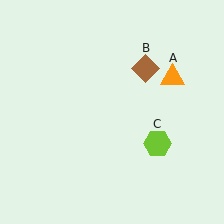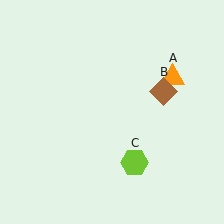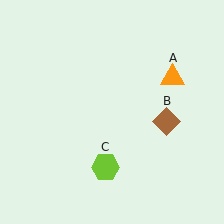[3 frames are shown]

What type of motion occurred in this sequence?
The brown diamond (object B), lime hexagon (object C) rotated clockwise around the center of the scene.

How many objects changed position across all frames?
2 objects changed position: brown diamond (object B), lime hexagon (object C).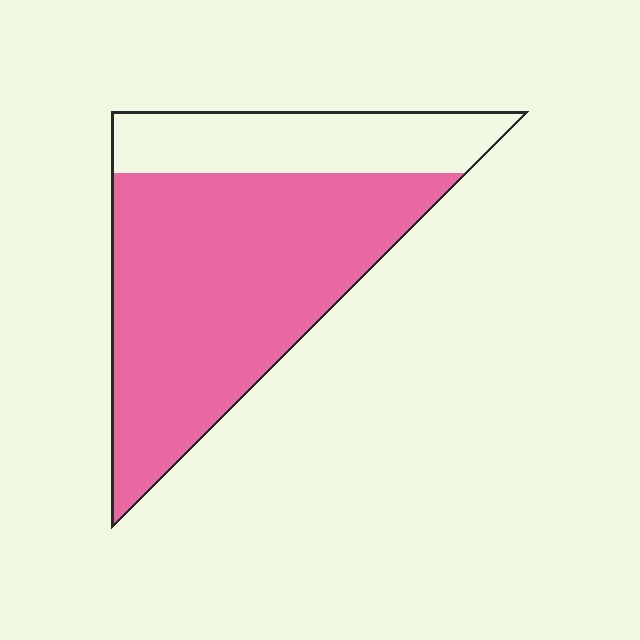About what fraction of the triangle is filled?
About three quarters (3/4).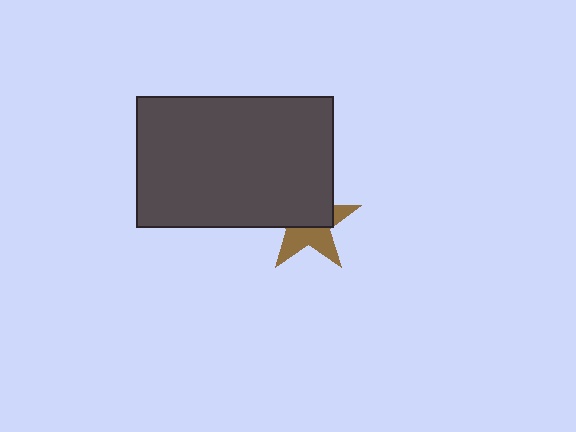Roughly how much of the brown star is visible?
About half of it is visible (roughly 47%).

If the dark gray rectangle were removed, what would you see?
You would see the complete brown star.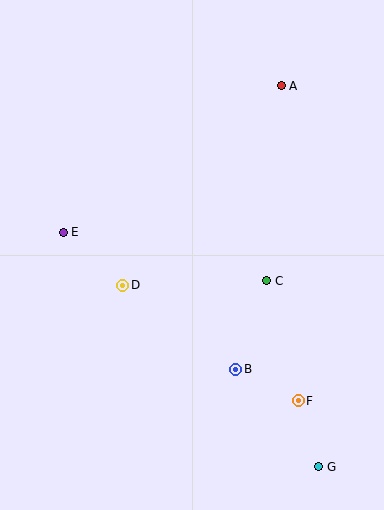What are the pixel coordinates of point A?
Point A is at (281, 86).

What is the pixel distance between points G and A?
The distance between G and A is 383 pixels.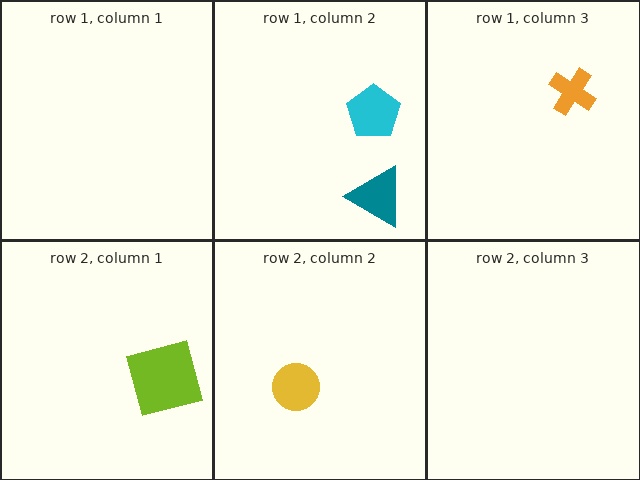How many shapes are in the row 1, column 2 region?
2.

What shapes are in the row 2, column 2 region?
The yellow circle.